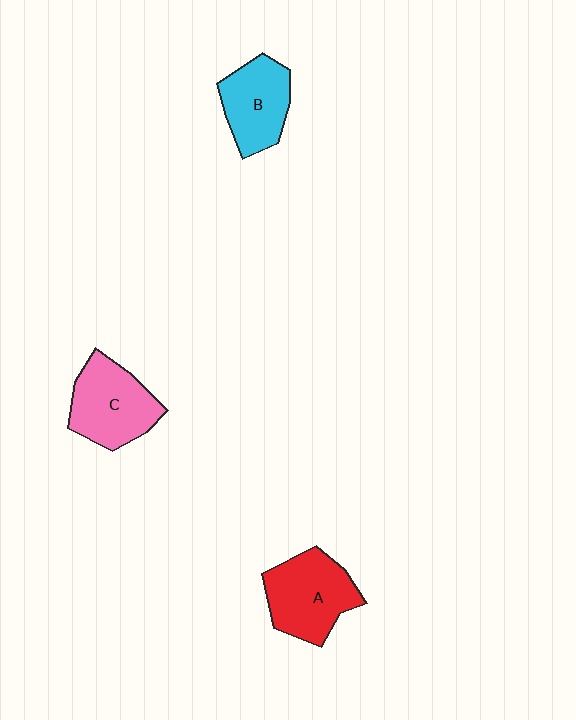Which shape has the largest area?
Shape A (red).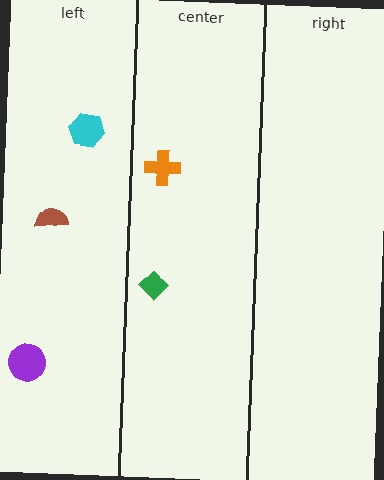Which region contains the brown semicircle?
The left region.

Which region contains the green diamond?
The center region.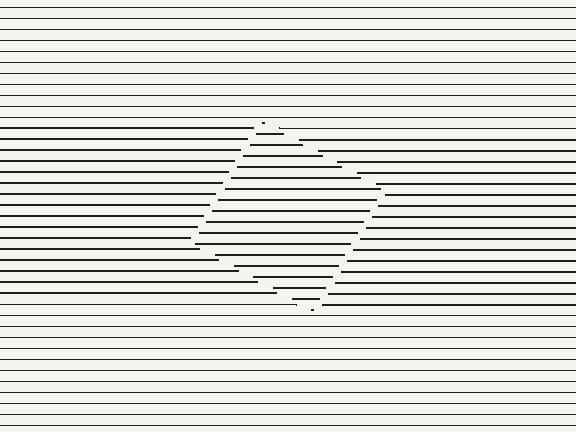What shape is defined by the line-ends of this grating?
An illusory square. The interior of the shape contains the same grating, shifted by half a period — the contour is defined by the phase discontinuity where line-ends from the inner and outer gratings abut.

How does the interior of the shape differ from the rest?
The interior of the shape contains the same grating, shifted by half a period — the contour is defined by the phase discontinuity where line-ends from the inner and outer gratings abut.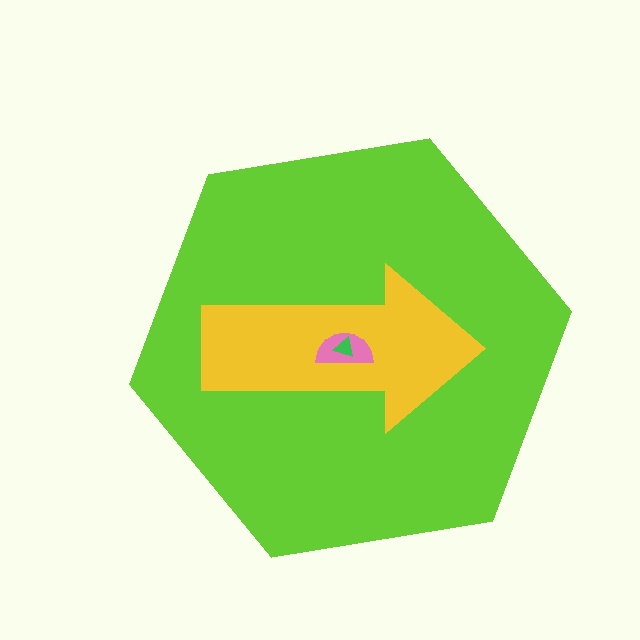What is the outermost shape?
The lime hexagon.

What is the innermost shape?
The green triangle.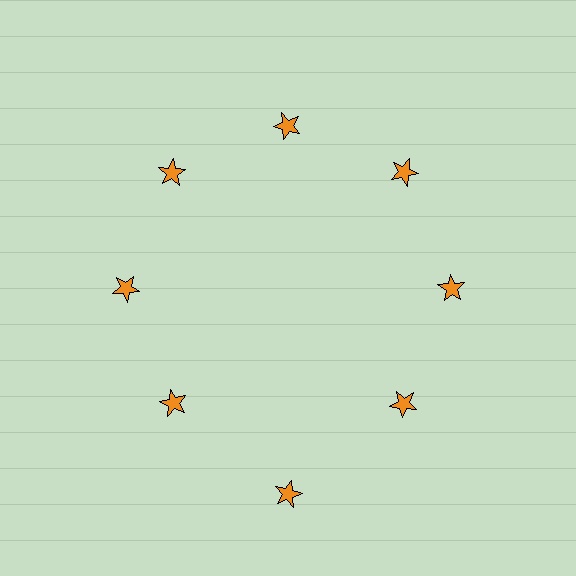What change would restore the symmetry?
The symmetry would be restored by moving it inward, back onto the ring so that all 8 stars sit at equal angles and equal distance from the center.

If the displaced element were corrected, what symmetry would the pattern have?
It would have 8-fold rotational symmetry — the pattern would map onto itself every 45 degrees.